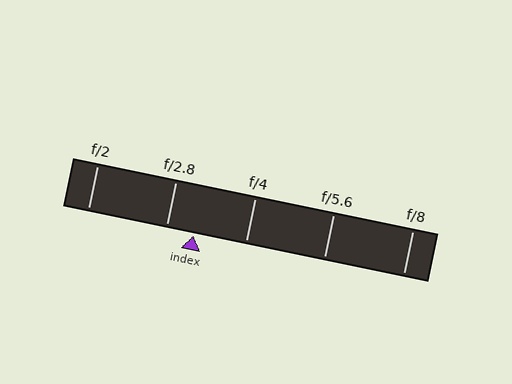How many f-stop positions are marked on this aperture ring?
There are 5 f-stop positions marked.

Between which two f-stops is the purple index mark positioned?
The index mark is between f/2.8 and f/4.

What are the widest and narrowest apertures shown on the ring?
The widest aperture shown is f/2 and the narrowest is f/8.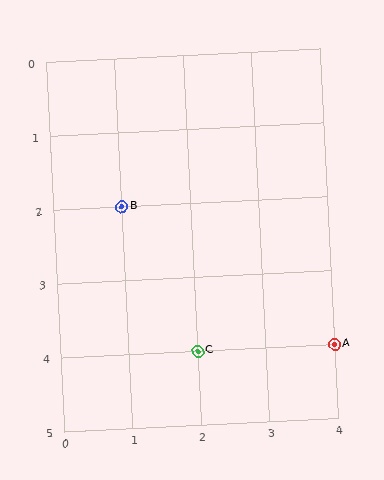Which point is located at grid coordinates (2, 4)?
Point C is at (2, 4).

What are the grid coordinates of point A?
Point A is at grid coordinates (4, 4).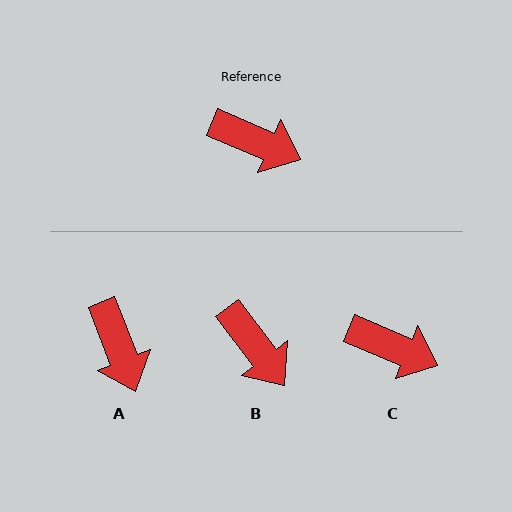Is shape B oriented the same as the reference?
No, it is off by about 30 degrees.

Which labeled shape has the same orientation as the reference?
C.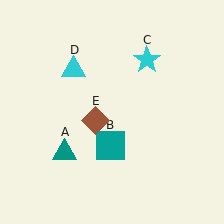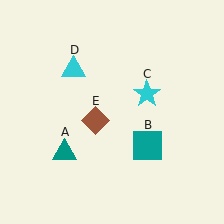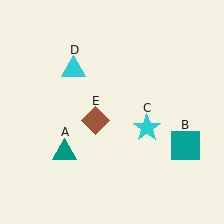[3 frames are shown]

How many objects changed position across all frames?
2 objects changed position: teal square (object B), cyan star (object C).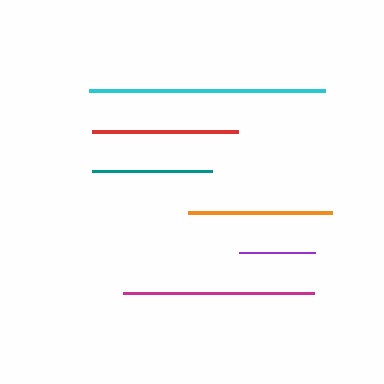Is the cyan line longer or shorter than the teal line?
The cyan line is longer than the teal line.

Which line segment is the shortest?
The purple line is the shortest at approximately 76 pixels.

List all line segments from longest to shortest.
From longest to shortest: cyan, magenta, red, orange, teal, purple.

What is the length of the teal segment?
The teal segment is approximately 120 pixels long.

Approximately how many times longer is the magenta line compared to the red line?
The magenta line is approximately 1.3 times the length of the red line.